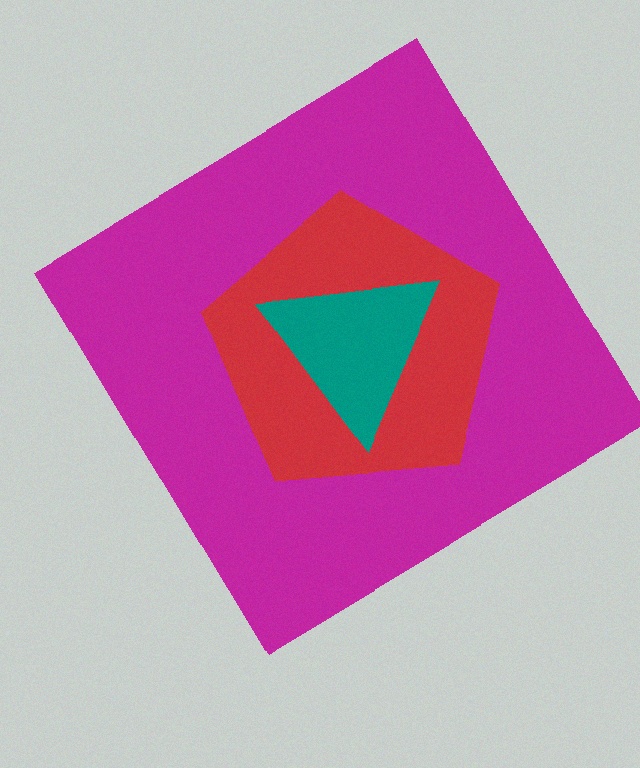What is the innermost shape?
The teal triangle.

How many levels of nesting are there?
3.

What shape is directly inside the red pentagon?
The teal triangle.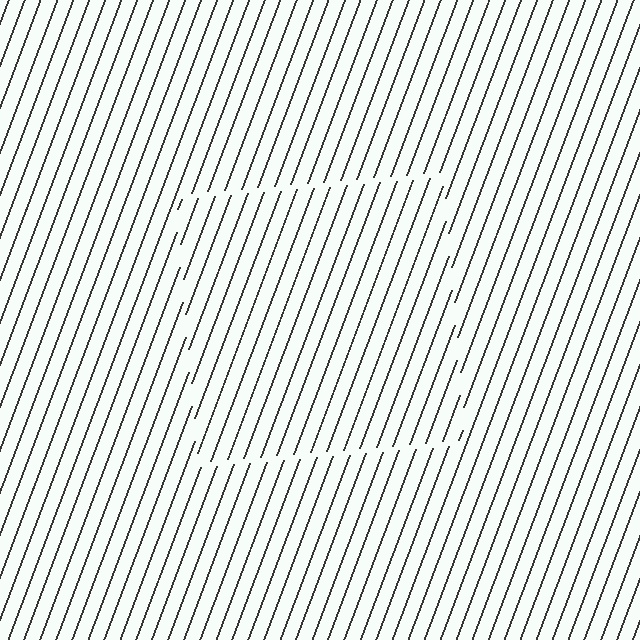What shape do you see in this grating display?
An illusory square. The interior of the shape contains the same grating, shifted by half a period — the contour is defined by the phase discontinuity where line-ends from the inner and outer gratings abut.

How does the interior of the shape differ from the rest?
The interior of the shape contains the same grating, shifted by half a period — the contour is defined by the phase discontinuity where line-ends from the inner and outer gratings abut.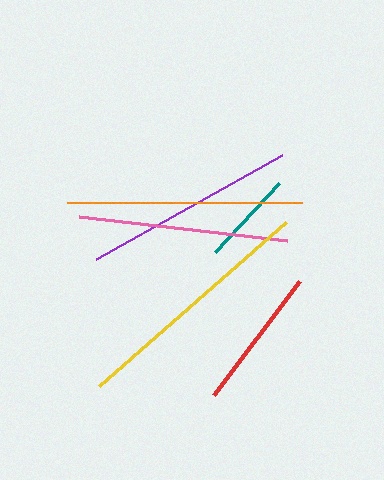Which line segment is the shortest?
The teal line is the shortest at approximately 94 pixels.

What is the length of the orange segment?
The orange segment is approximately 235 pixels long.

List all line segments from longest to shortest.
From longest to shortest: yellow, orange, purple, pink, red, teal.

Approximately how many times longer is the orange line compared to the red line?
The orange line is approximately 1.6 times the length of the red line.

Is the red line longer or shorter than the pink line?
The pink line is longer than the red line.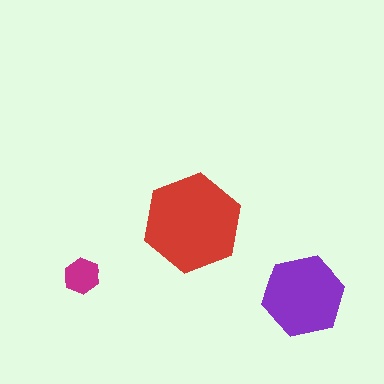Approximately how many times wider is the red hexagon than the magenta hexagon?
About 2.5 times wider.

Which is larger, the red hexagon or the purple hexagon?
The red one.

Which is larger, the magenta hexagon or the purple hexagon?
The purple one.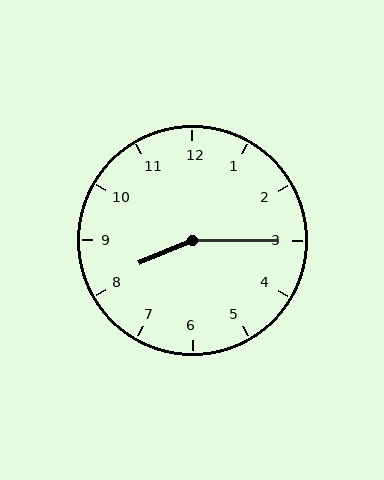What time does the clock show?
8:15.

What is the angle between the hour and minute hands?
Approximately 158 degrees.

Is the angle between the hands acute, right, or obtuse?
It is obtuse.